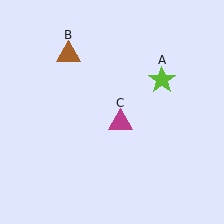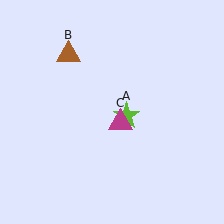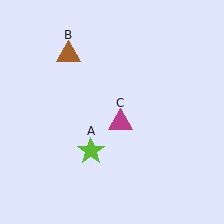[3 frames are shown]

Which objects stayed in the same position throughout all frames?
Brown triangle (object B) and magenta triangle (object C) remained stationary.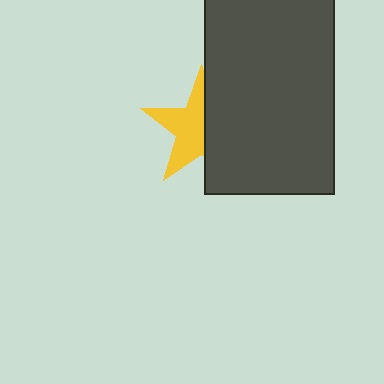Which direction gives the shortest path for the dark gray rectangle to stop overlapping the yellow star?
Moving right gives the shortest separation.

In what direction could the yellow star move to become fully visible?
The yellow star could move left. That would shift it out from behind the dark gray rectangle entirely.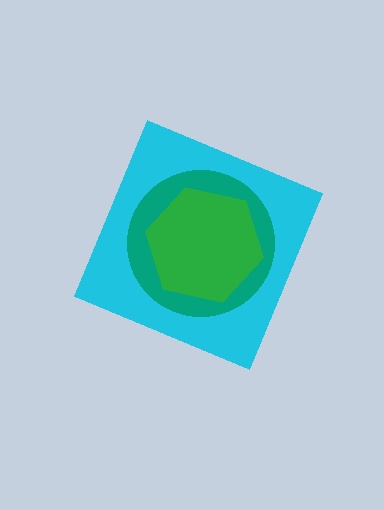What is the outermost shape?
The cyan diamond.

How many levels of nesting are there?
3.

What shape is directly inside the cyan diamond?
The teal circle.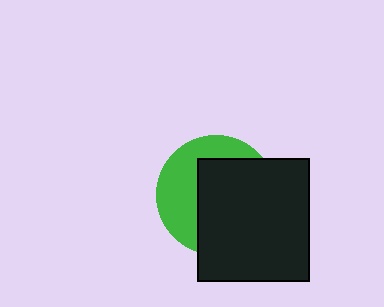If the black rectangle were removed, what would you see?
You would see the complete green circle.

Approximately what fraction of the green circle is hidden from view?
Roughly 59% of the green circle is hidden behind the black rectangle.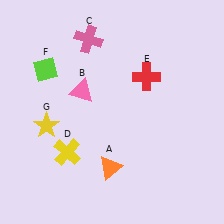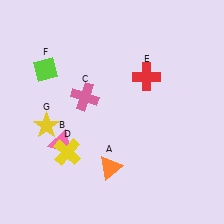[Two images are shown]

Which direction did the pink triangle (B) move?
The pink triangle (B) moved down.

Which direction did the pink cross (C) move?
The pink cross (C) moved down.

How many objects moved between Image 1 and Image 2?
2 objects moved between the two images.